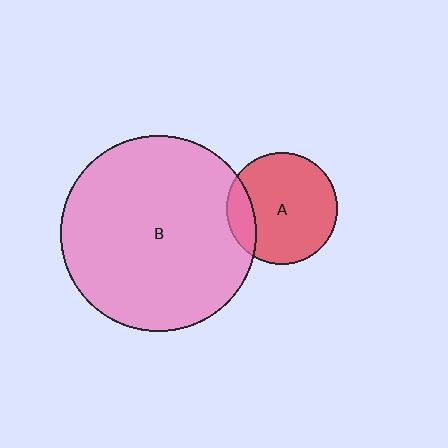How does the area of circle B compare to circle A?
Approximately 3.1 times.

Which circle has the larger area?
Circle B (pink).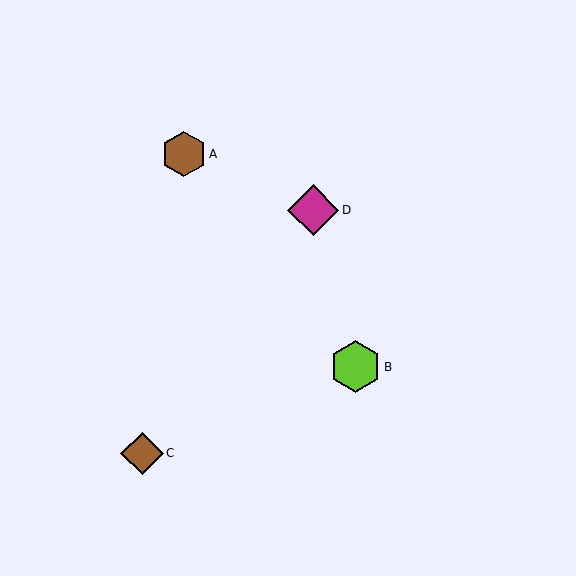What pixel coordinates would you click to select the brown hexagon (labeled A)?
Click at (184, 154) to select the brown hexagon A.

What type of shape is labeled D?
Shape D is a magenta diamond.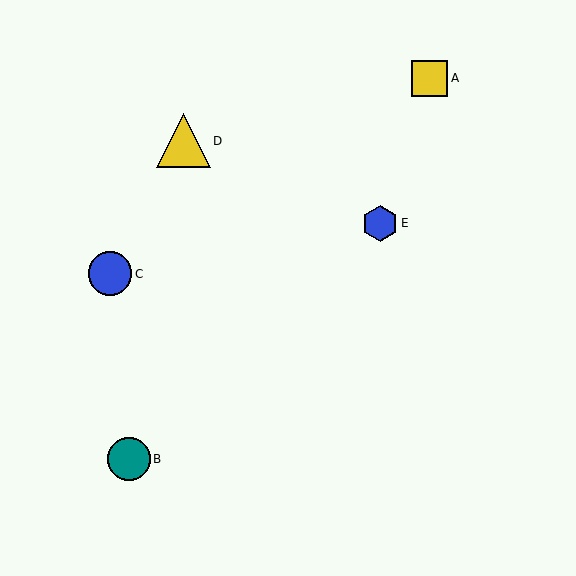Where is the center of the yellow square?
The center of the yellow square is at (430, 78).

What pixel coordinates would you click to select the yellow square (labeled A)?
Click at (430, 78) to select the yellow square A.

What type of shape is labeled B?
Shape B is a teal circle.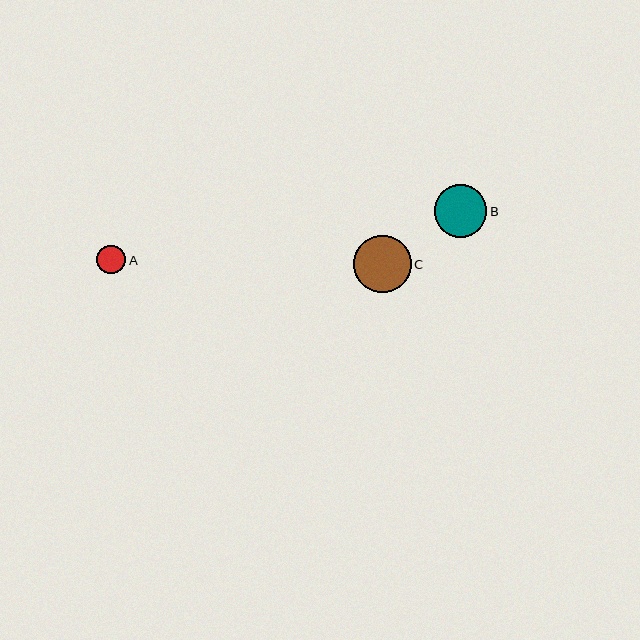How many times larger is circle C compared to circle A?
Circle C is approximately 2.0 times the size of circle A.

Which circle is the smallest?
Circle A is the smallest with a size of approximately 29 pixels.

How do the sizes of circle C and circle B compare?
Circle C and circle B are approximately the same size.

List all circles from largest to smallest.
From largest to smallest: C, B, A.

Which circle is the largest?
Circle C is the largest with a size of approximately 57 pixels.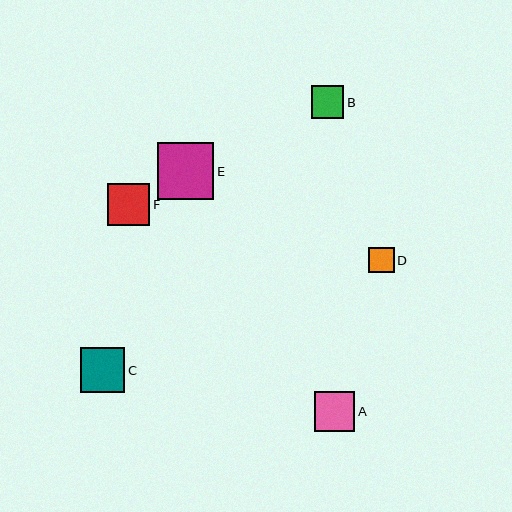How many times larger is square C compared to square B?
Square C is approximately 1.4 times the size of square B.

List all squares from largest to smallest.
From largest to smallest: E, C, F, A, B, D.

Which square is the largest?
Square E is the largest with a size of approximately 56 pixels.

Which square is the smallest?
Square D is the smallest with a size of approximately 26 pixels.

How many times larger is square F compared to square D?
Square F is approximately 1.6 times the size of square D.